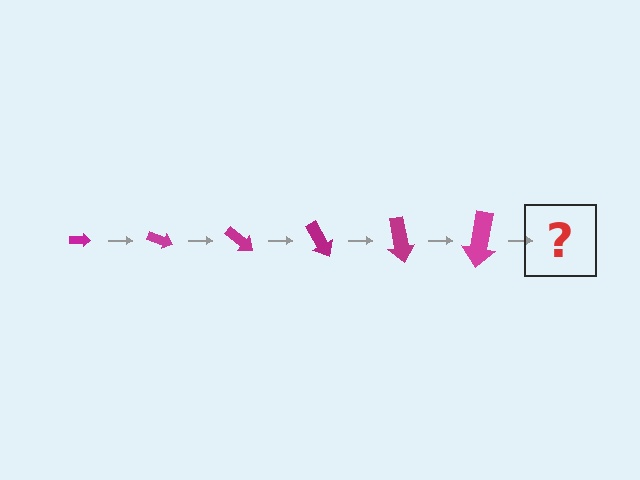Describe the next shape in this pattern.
It should be an arrow, larger than the previous one and rotated 120 degrees from the start.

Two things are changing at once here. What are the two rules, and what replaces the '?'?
The two rules are that the arrow grows larger each step and it rotates 20 degrees each step. The '?' should be an arrow, larger than the previous one and rotated 120 degrees from the start.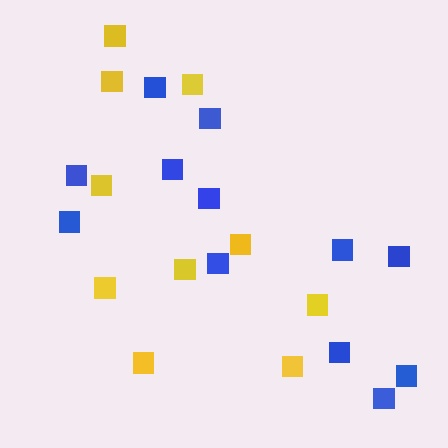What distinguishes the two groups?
There are 2 groups: one group of yellow squares (10) and one group of blue squares (12).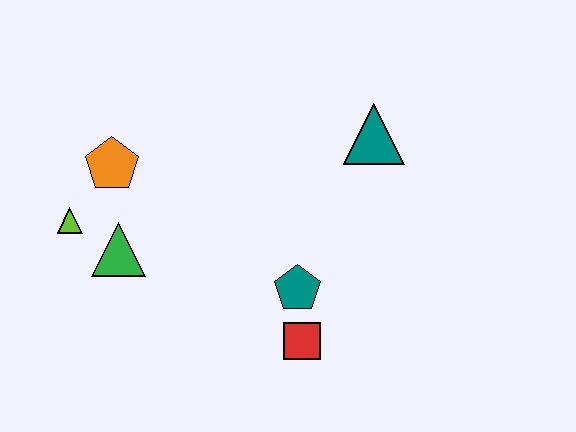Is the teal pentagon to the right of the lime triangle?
Yes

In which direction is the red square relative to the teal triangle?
The red square is below the teal triangle.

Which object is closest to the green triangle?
The lime triangle is closest to the green triangle.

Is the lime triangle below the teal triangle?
Yes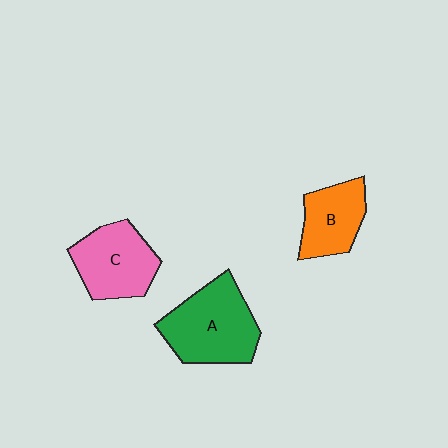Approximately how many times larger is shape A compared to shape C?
Approximately 1.2 times.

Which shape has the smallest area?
Shape B (orange).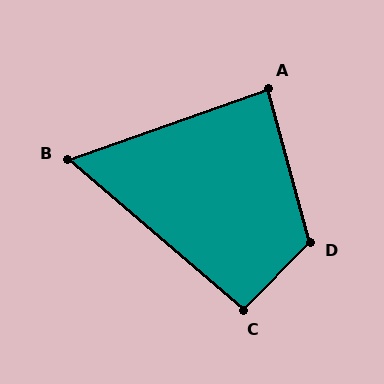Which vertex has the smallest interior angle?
B, at approximately 60 degrees.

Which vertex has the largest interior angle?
D, at approximately 120 degrees.